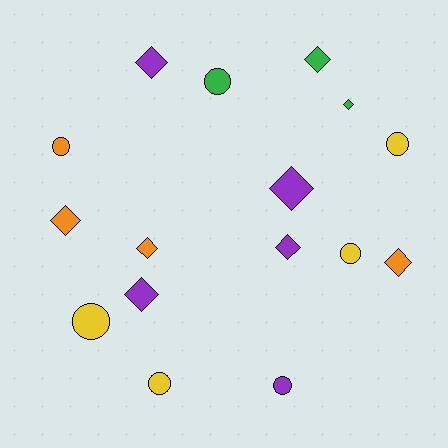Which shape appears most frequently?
Diamond, with 9 objects.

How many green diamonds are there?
There are 2 green diamonds.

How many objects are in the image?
There are 16 objects.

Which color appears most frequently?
Purple, with 5 objects.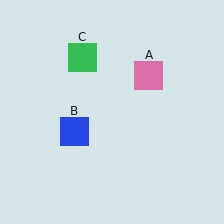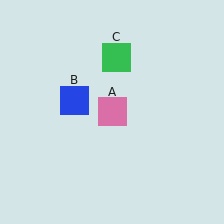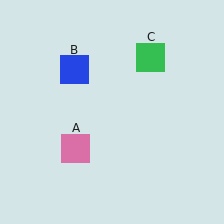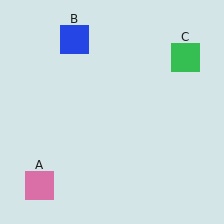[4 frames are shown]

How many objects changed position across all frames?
3 objects changed position: pink square (object A), blue square (object B), green square (object C).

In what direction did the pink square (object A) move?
The pink square (object A) moved down and to the left.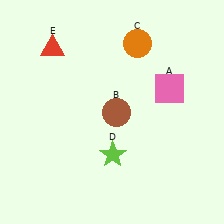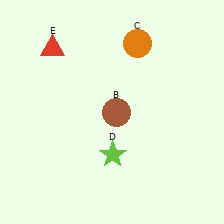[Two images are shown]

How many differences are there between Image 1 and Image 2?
There is 1 difference between the two images.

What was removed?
The pink square (A) was removed in Image 2.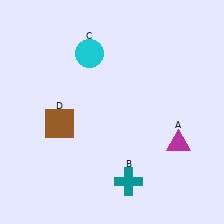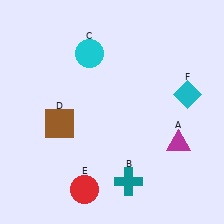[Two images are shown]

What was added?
A red circle (E), a cyan diamond (F) were added in Image 2.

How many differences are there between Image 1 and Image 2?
There are 2 differences between the two images.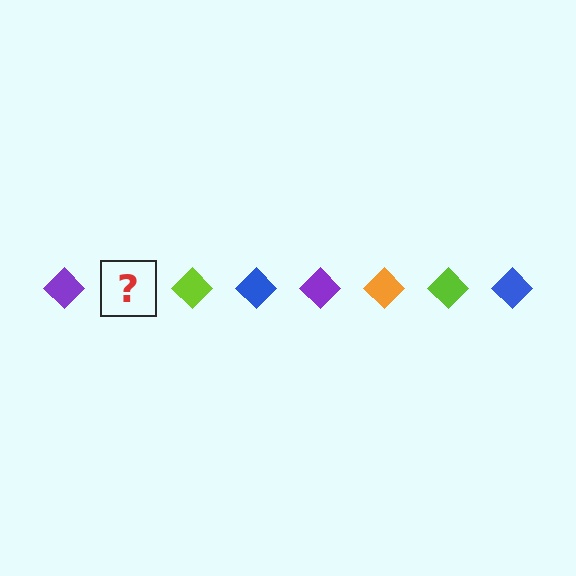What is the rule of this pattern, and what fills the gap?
The rule is that the pattern cycles through purple, orange, lime, blue diamonds. The gap should be filled with an orange diamond.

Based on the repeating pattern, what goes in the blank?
The blank should be an orange diamond.